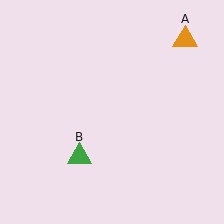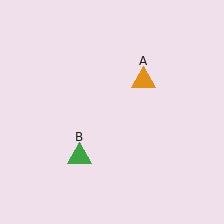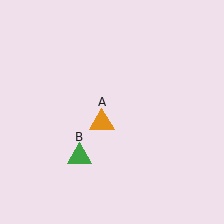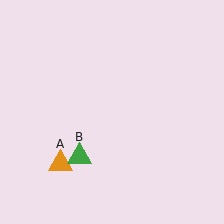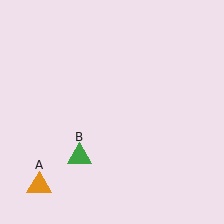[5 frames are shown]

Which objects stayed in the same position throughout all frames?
Green triangle (object B) remained stationary.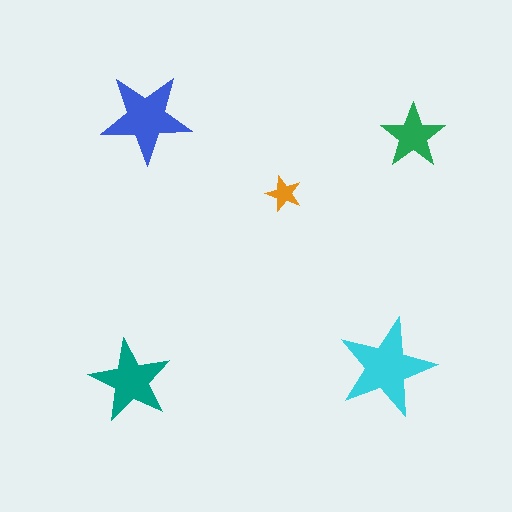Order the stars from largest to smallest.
the cyan one, the blue one, the teal one, the green one, the orange one.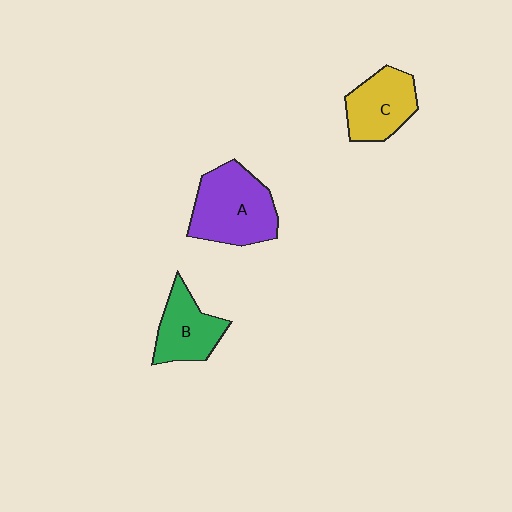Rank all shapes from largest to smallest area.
From largest to smallest: A (purple), C (yellow), B (green).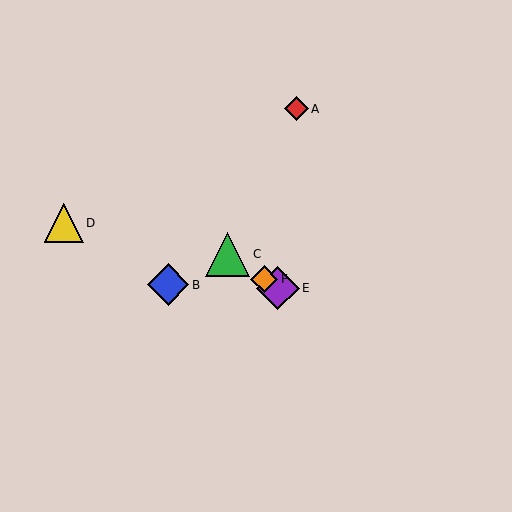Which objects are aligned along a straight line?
Objects C, E, F are aligned along a straight line.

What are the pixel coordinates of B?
Object B is at (168, 285).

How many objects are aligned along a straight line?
3 objects (C, E, F) are aligned along a straight line.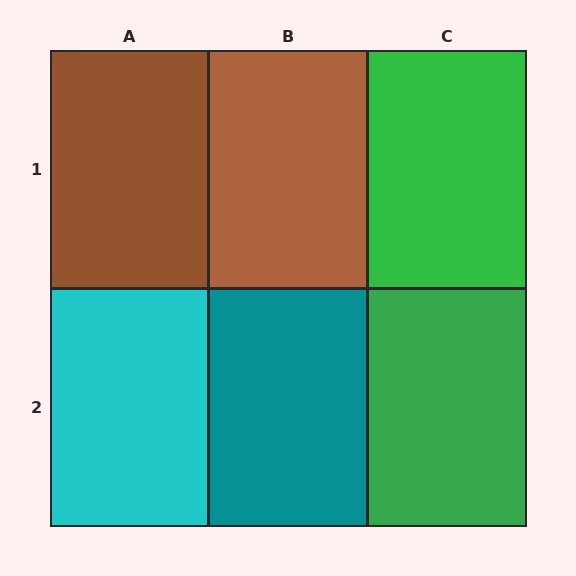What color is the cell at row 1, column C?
Green.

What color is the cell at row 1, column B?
Brown.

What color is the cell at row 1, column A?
Brown.